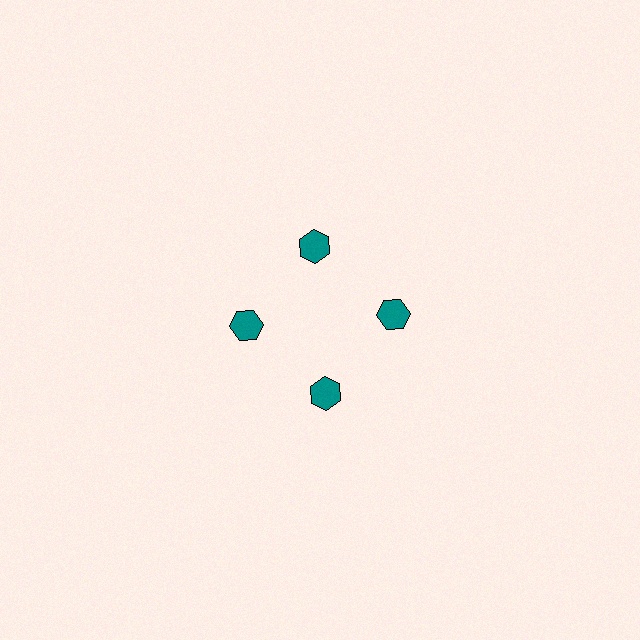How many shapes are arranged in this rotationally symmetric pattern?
There are 4 shapes, arranged in 4 groups of 1.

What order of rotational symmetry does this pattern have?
This pattern has 4-fold rotational symmetry.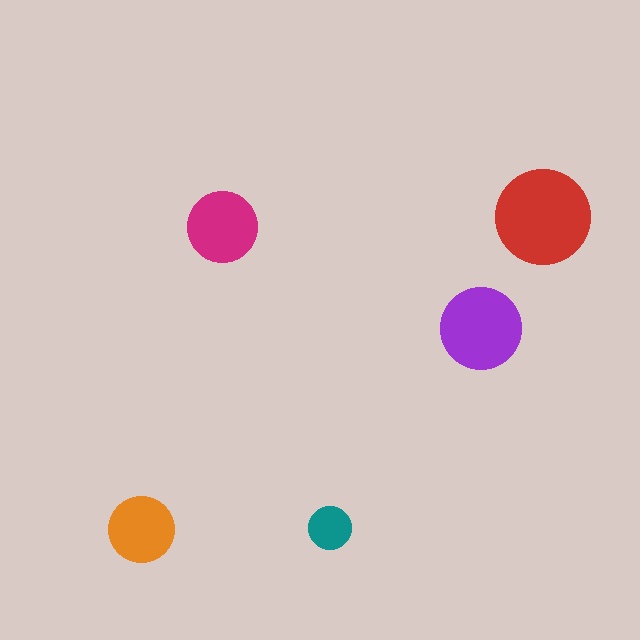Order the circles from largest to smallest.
the red one, the purple one, the magenta one, the orange one, the teal one.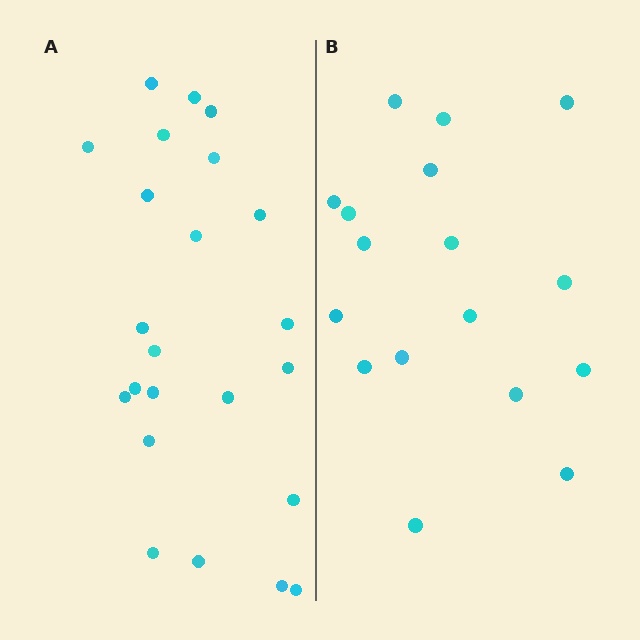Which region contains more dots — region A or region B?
Region A (the left region) has more dots.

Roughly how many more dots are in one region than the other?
Region A has about 6 more dots than region B.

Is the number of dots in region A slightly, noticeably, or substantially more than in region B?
Region A has noticeably more, but not dramatically so. The ratio is roughly 1.4 to 1.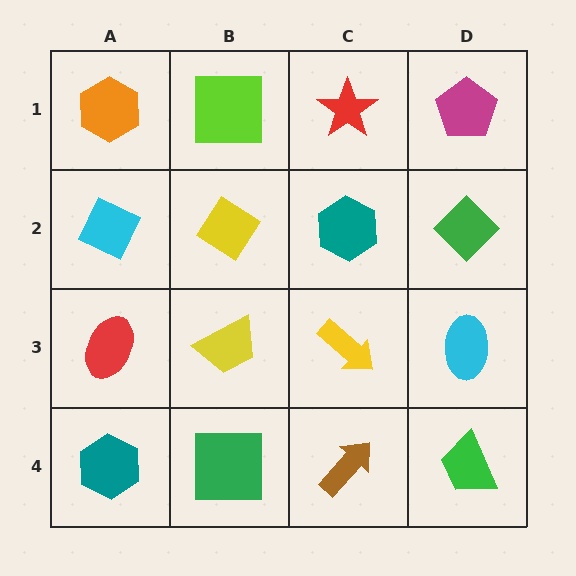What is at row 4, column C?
A brown arrow.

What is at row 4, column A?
A teal hexagon.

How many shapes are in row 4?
4 shapes.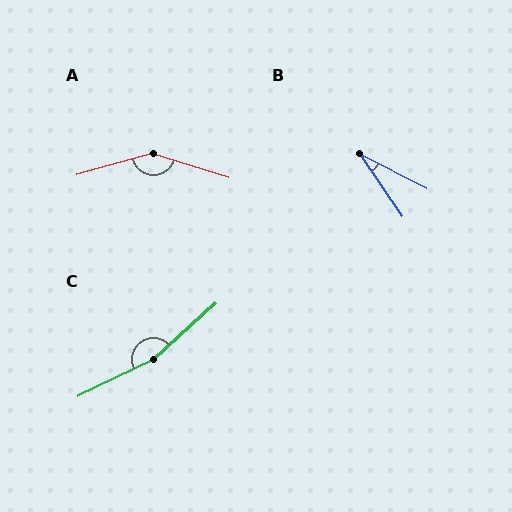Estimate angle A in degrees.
Approximately 147 degrees.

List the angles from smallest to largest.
B (29°), A (147°), C (164°).